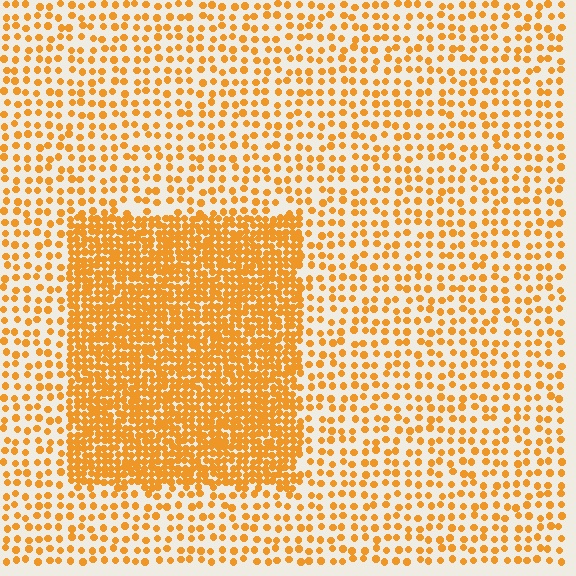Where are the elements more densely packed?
The elements are more densely packed inside the rectangle boundary.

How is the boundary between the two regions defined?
The boundary is defined by a change in element density (approximately 2.6x ratio). All elements are the same color, size, and shape.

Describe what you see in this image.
The image contains small orange elements arranged at two different densities. A rectangle-shaped region is visible where the elements are more densely packed than the surrounding area.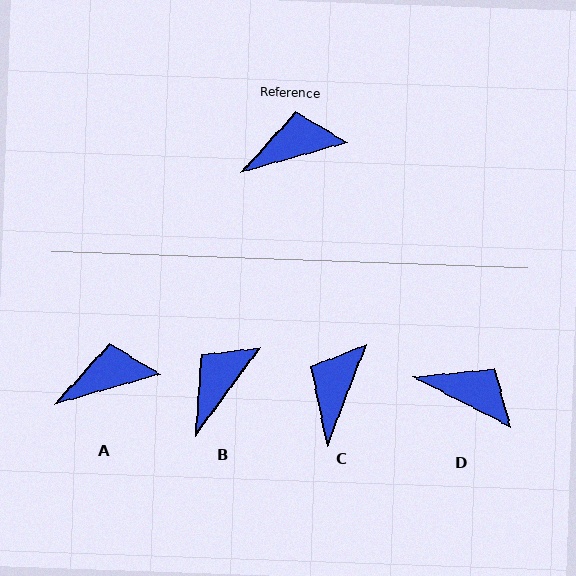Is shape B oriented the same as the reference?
No, it is off by about 38 degrees.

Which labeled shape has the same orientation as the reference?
A.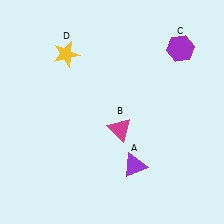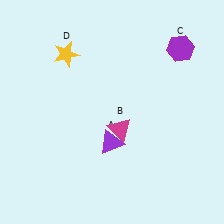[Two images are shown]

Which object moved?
The purple triangle (A) moved left.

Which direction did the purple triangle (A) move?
The purple triangle (A) moved left.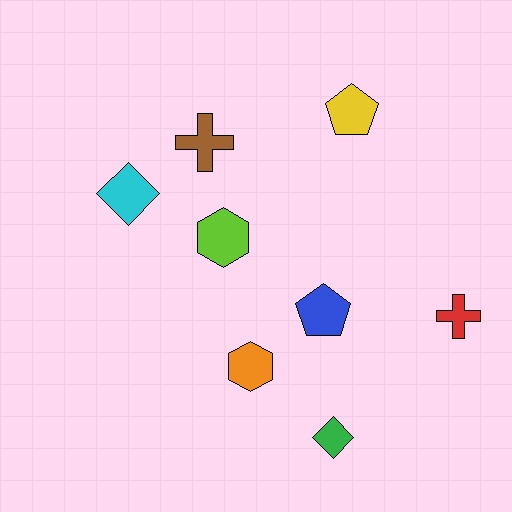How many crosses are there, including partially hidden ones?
There are 2 crosses.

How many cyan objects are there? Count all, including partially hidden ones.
There is 1 cyan object.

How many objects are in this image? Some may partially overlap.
There are 8 objects.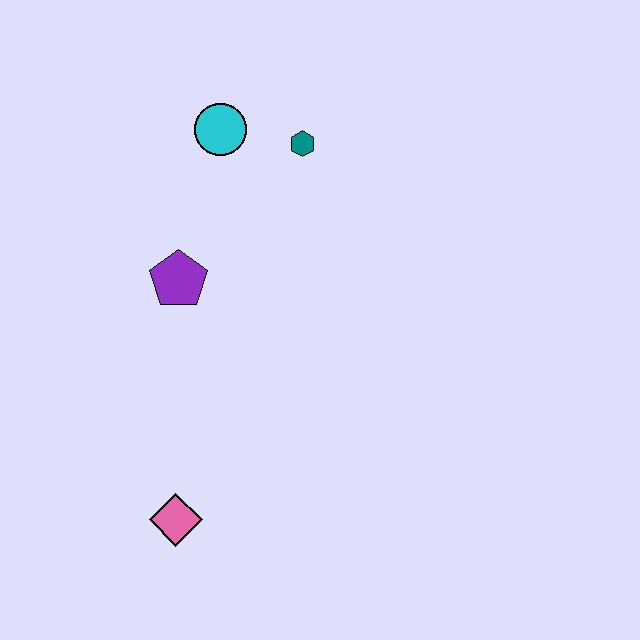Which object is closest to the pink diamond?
The purple pentagon is closest to the pink diamond.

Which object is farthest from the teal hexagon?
The pink diamond is farthest from the teal hexagon.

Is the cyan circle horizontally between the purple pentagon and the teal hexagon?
Yes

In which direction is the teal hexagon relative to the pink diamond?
The teal hexagon is above the pink diamond.